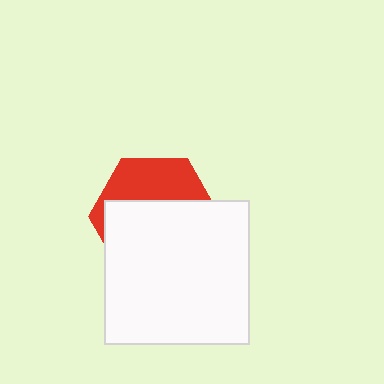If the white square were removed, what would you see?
You would see the complete red hexagon.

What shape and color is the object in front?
The object in front is a white square.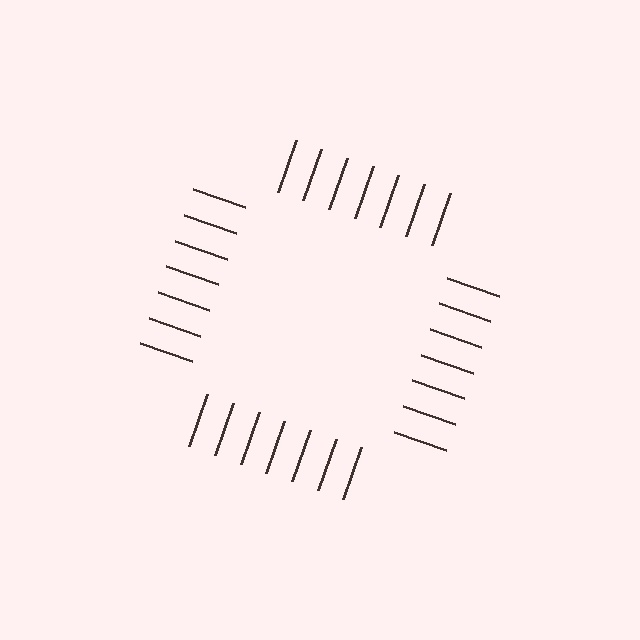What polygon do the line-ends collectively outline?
An illusory square — the line segments terminate on its edges but no continuous stroke is drawn.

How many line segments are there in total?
28 — 7 along each of the 4 edges.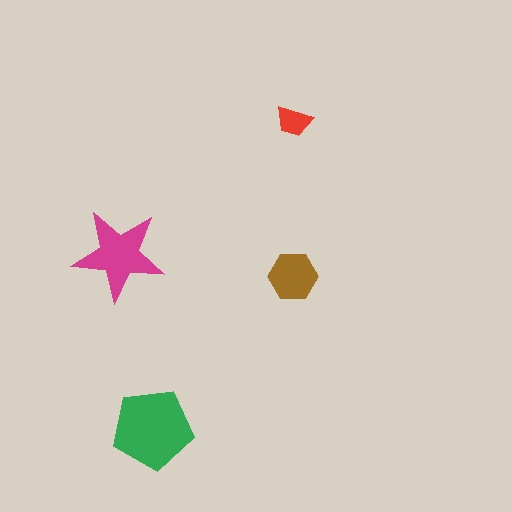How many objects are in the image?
There are 4 objects in the image.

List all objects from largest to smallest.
The green pentagon, the magenta star, the brown hexagon, the red trapezoid.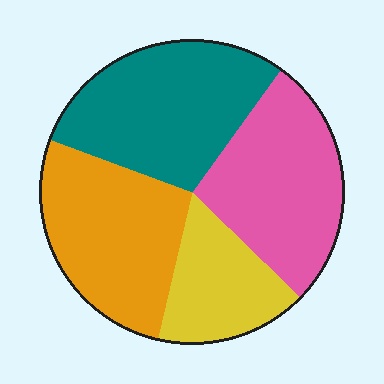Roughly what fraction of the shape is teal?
Teal covers roughly 30% of the shape.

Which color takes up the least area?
Yellow, at roughly 15%.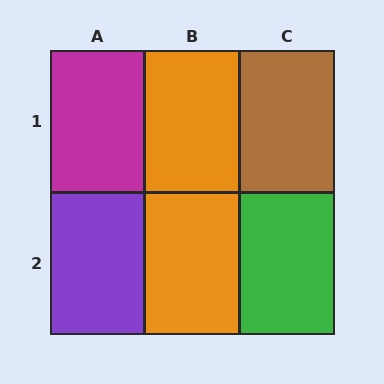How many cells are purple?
1 cell is purple.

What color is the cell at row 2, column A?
Purple.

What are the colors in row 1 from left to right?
Magenta, orange, brown.